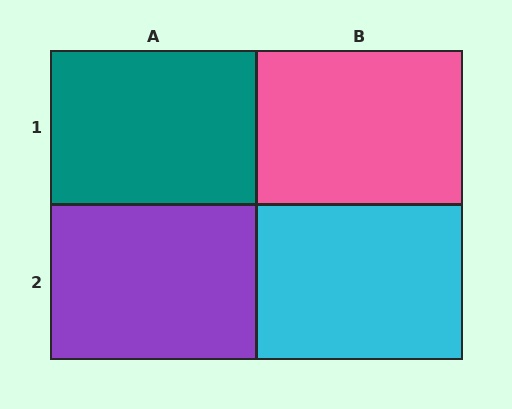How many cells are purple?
1 cell is purple.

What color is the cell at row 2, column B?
Cyan.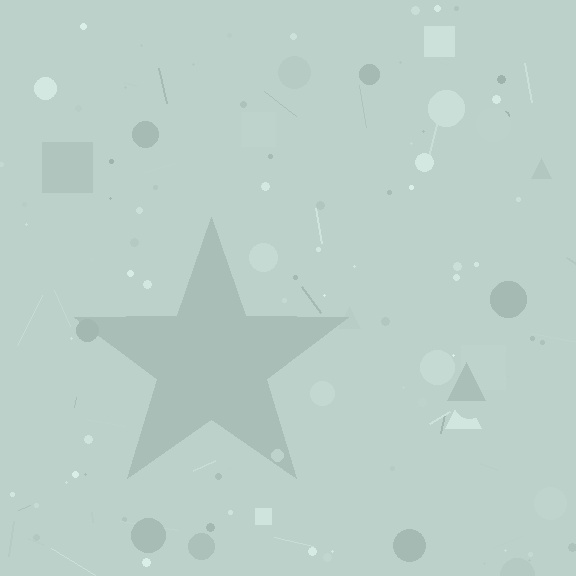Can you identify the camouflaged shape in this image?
The camouflaged shape is a star.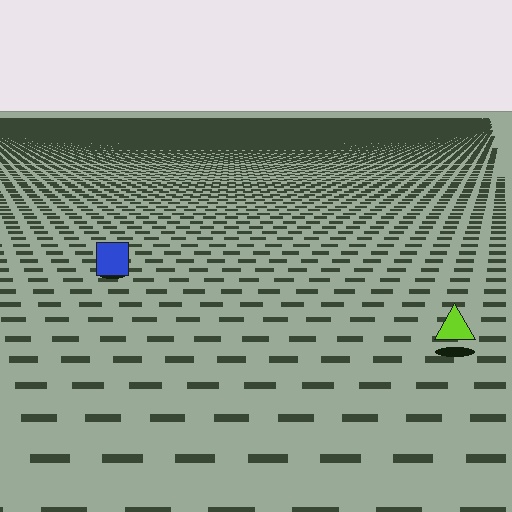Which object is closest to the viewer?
The lime triangle is closest. The texture marks near it are larger and more spread out.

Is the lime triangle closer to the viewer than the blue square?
Yes. The lime triangle is closer — you can tell from the texture gradient: the ground texture is coarser near it.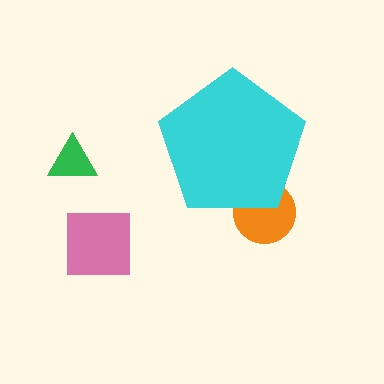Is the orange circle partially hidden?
Yes, the orange circle is partially hidden behind the cyan pentagon.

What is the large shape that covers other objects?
A cyan pentagon.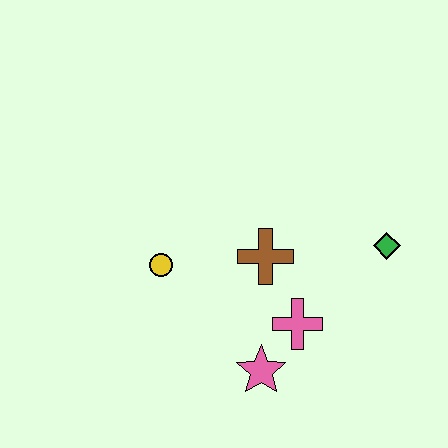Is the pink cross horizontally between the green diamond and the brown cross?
Yes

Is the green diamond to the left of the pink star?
No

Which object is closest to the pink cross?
The pink star is closest to the pink cross.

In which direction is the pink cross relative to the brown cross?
The pink cross is below the brown cross.